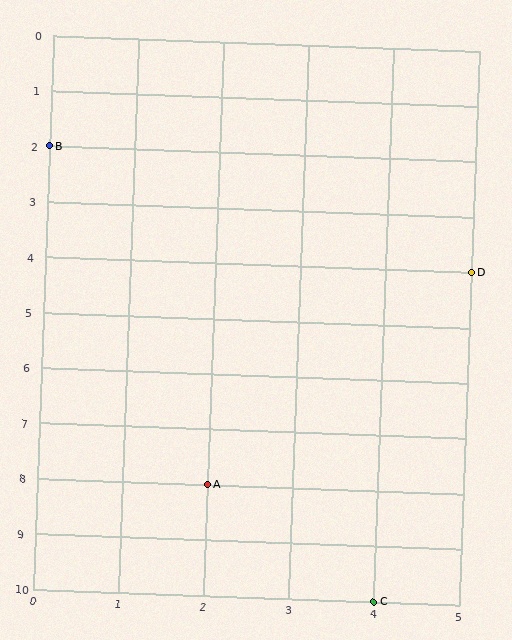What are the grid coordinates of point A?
Point A is at grid coordinates (2, 8).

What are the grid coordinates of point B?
Point B is at grid coordinates (0, 2).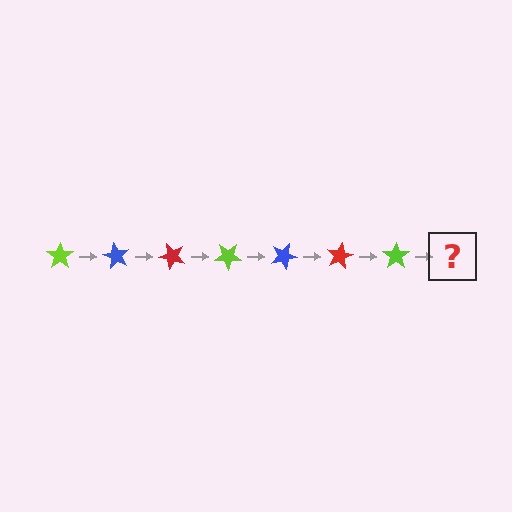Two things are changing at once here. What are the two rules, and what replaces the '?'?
The two rules are that it rotates 60 degrees each step and the color cycles through lime, blue, and red. The '?' should be a blue star, rotated 420 degrees from the start.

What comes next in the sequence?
The next element should be a blue star, rotated 420 degrees from the start.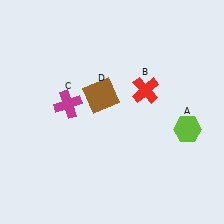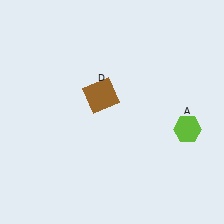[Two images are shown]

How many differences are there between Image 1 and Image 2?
There are 2 differences between the two images.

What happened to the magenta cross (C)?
The magenta cross (C) was removed in Image 2. It was in the top-left area of Image 1.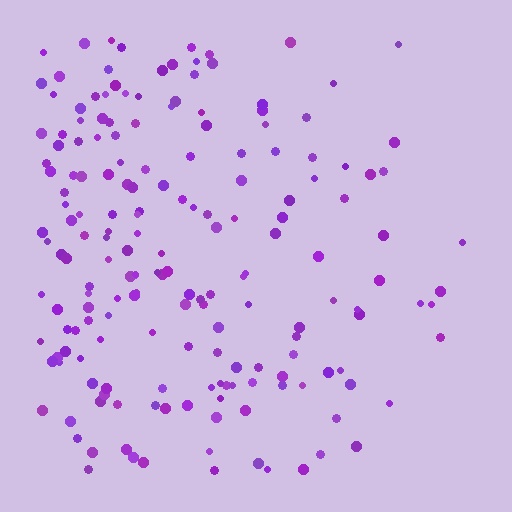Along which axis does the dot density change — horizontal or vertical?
Horizontal.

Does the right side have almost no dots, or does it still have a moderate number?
Still a moderate number, just noticeably fewer than the left.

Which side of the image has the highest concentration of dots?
The left.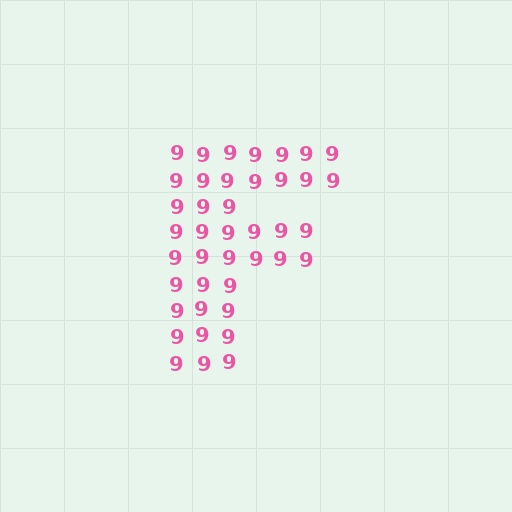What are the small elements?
The small elements are digit 9's.